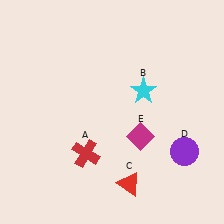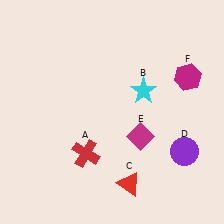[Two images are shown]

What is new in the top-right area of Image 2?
A magenta hexagon (F) was added in the top-right area of Image 2.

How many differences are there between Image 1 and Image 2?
There is 1 difference between the two images.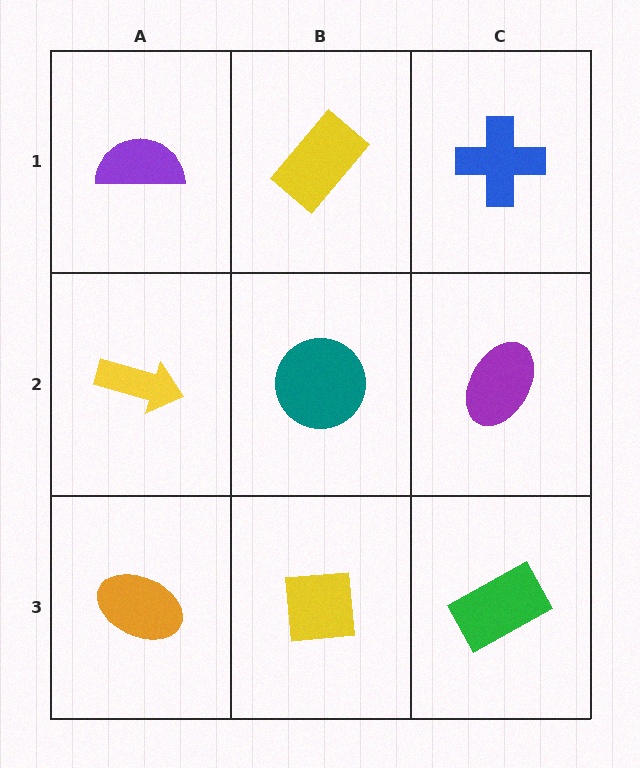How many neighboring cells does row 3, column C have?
2.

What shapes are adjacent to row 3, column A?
A yellow arrow (row 2, column A), a yellow square (row 3, column B).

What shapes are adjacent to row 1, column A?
A yellow arrow (row 2, column A), a yellow rectangle (row 1, column B).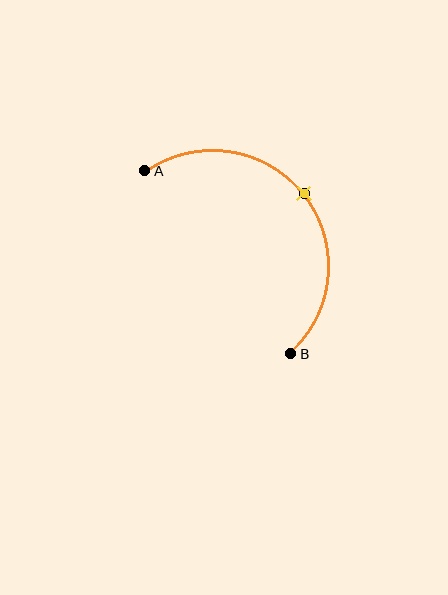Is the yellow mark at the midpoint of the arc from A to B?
Yes. The yellow mark lies on the arc at equal arc-length from both A and B — it is the arc midpoint.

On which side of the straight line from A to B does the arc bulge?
The arc bulges above and to the right of the straight line connecting A and B.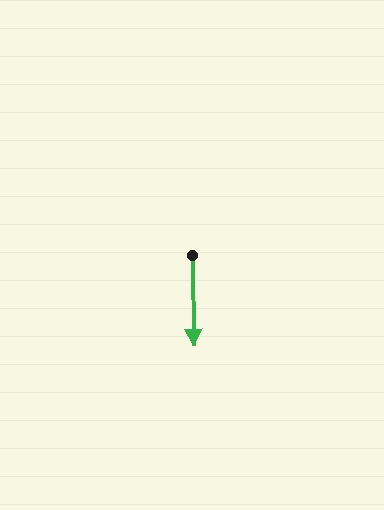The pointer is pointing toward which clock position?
Roughly 6 o'clock.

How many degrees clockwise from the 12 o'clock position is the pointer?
Approximately 179 degrees.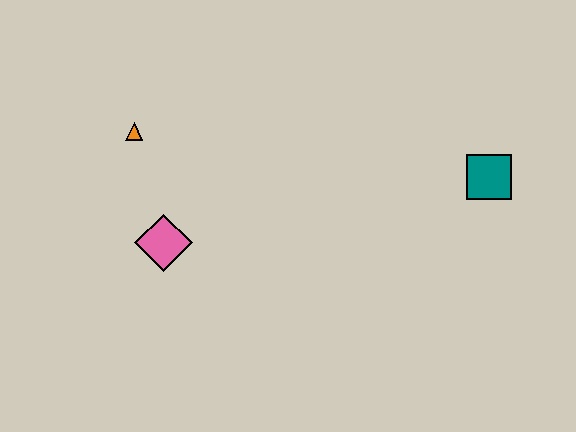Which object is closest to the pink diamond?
The orange triangle is closest to the pink diamond.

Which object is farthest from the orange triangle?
The teal square is farthest from the orange triangle.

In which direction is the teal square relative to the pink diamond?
The teal square is to the right of the pink diamond.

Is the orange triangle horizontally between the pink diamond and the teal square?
No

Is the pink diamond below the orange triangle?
Yes